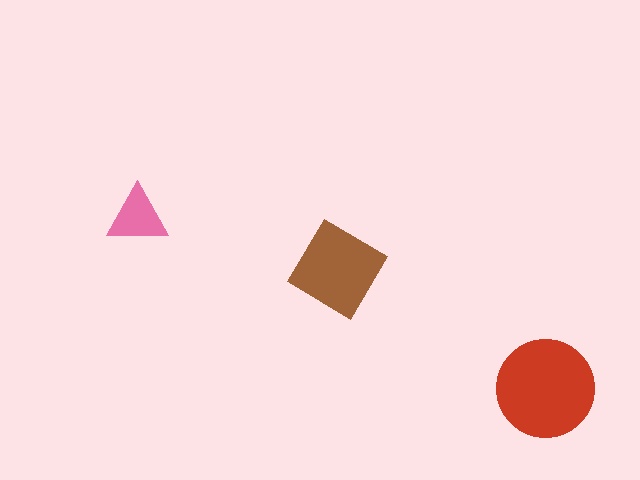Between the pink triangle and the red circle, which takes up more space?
The red circle.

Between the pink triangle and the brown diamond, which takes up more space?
The brown diamond.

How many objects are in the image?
There are 3 objects in the image.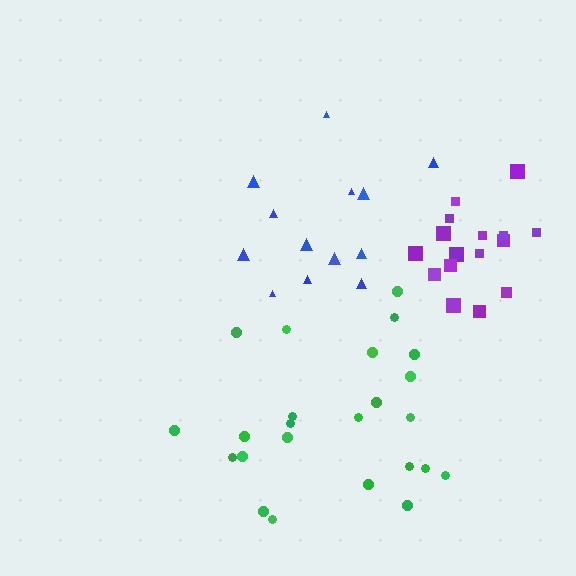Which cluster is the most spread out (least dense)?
Green.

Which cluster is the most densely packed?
Purple.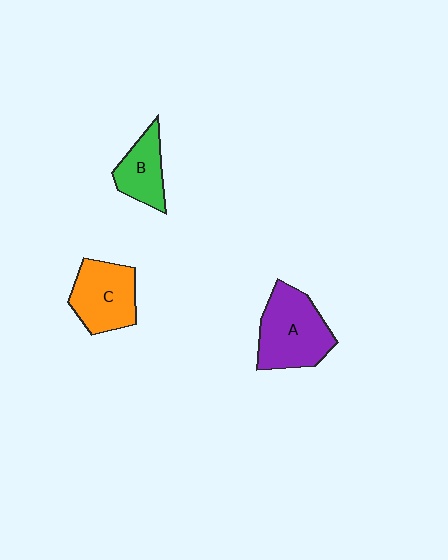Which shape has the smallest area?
Shape B (green).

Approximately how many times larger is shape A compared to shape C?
Approximately 1.2 times.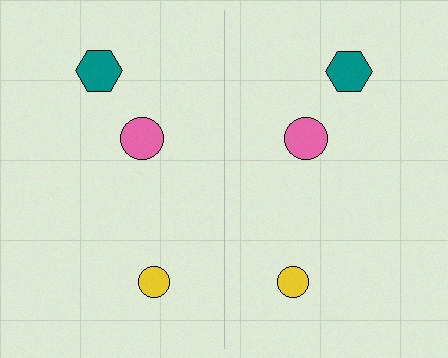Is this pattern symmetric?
Yes, this pattern has bilateral (reflection) symmetry.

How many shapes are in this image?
There are 6 shapes in this image.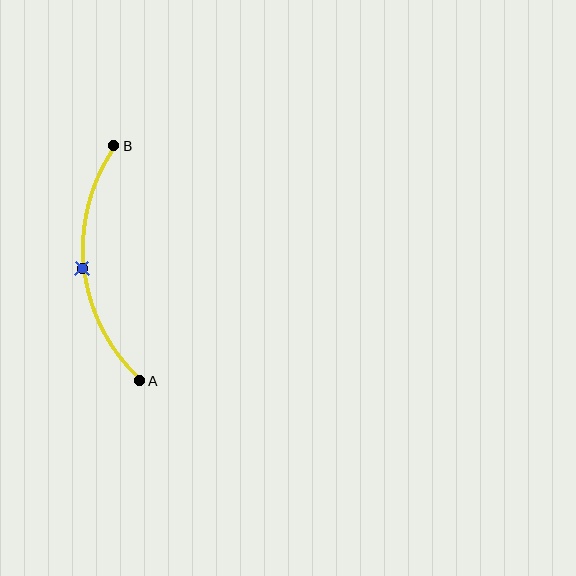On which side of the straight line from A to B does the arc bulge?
The arc bulges to the left of the straight line connecting A and B.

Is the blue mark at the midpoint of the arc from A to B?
Yes. The blue mark lies on the arc at equal arc-length from both A and B — it is the arc midpoint.